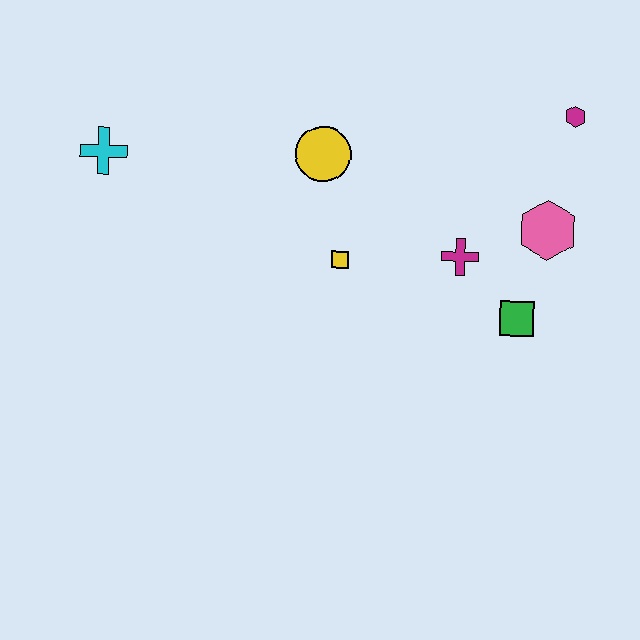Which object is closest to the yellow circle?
The yellow square is closest to the yellow circle.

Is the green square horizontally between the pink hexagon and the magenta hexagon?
No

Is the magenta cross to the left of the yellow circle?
No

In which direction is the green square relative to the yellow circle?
The green square is to the right of the yellow circle.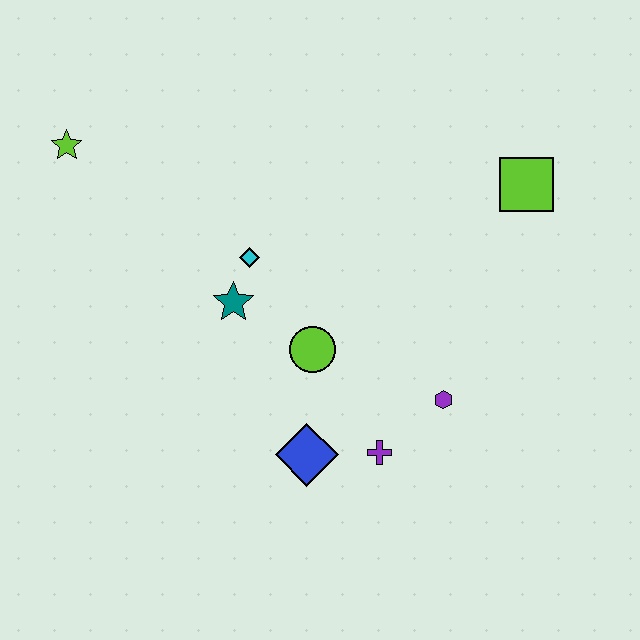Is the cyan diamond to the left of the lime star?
No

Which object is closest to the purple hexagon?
The purple cross is closest to the purple hexagon.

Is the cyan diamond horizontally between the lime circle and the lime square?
No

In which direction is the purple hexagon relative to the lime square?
The purple hexagon is below the lime square.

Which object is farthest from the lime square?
The lime star is farthest from the lime square.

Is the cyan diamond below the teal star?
No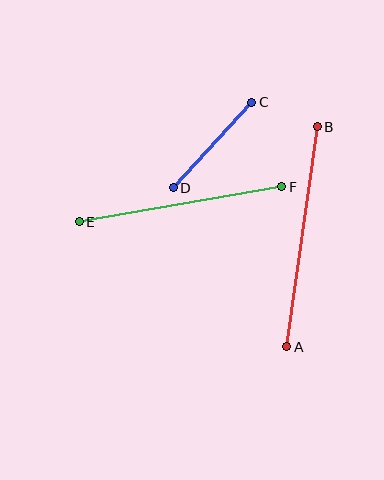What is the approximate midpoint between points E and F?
The midpoint is at approximately (181, 204) pixels.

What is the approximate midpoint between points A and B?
The midpoint is at approximately (302, 237) pixels.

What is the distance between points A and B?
The distance is approximately 222 pixels.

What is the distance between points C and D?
The distance is approximately 116 pixels.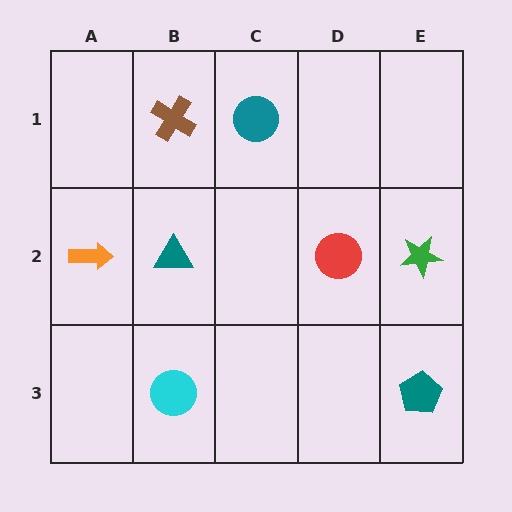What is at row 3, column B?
A cyan circle.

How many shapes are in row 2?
4 shapes.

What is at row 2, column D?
A red circle.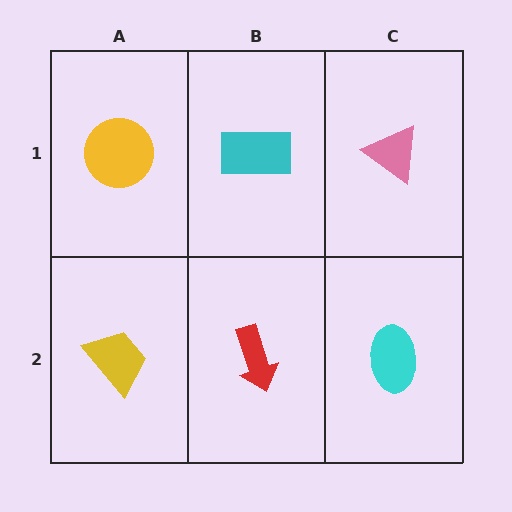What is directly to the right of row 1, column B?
A pink triangle.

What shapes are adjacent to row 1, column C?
A cyan ellipse (row 2, column C), a cyan rectangle (row 1, column B).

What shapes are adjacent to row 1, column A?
A yellow trapezoid (row 2, column A), a cyan rectangle (row 1, column B).